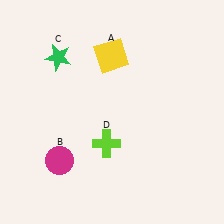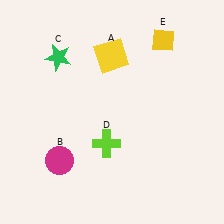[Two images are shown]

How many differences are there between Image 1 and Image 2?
There is 1 difference between the two images.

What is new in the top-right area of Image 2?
A yellow diamond (E) was added in the top-right area of Image 2.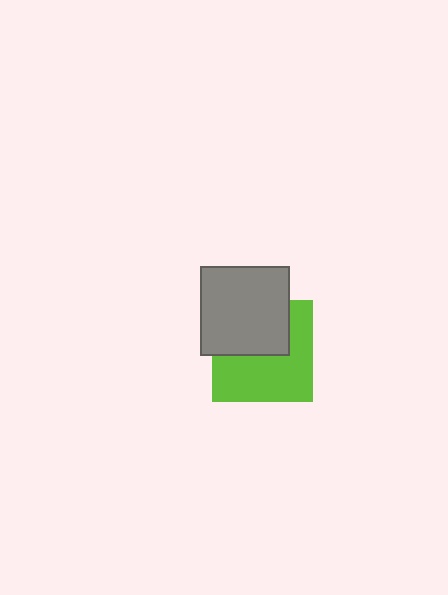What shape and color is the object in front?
The object in front is a gray square.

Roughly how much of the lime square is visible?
About half of it is visible (roughly 58%).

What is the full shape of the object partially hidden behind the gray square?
The partially hidden object is a lime square.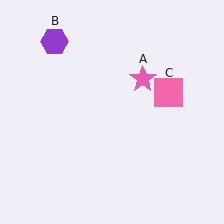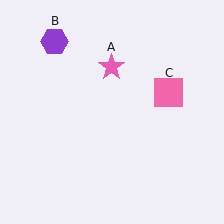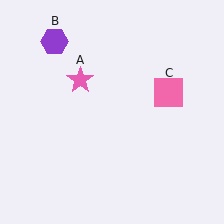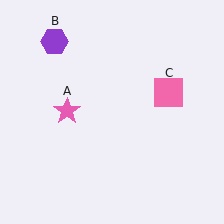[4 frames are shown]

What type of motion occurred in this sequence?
The pink star (object A) rotated counterclockwise around the center of the scene.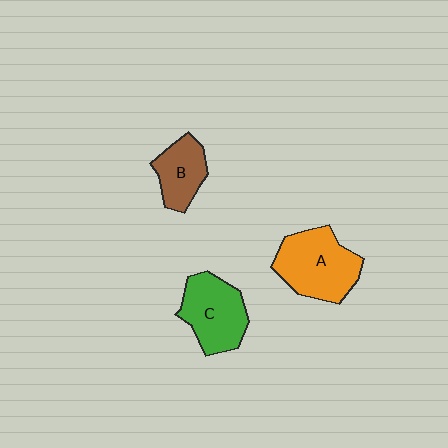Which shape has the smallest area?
Shape B (brown).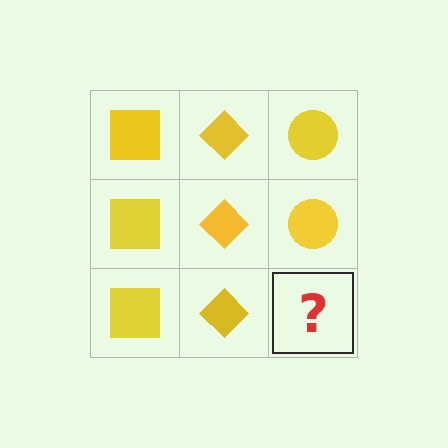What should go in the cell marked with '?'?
The missing cell should contain a yellow circle.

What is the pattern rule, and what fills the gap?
The rule is that each column has a consistent shape. The gap should be filled with a yellow circle.